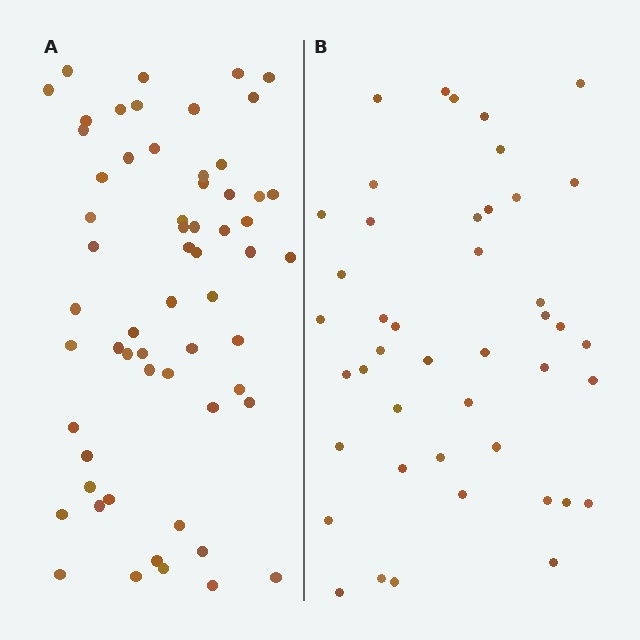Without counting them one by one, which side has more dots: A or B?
Region A (the left region) has more dots.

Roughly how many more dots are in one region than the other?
Region A has approximately 15 more dots than region B.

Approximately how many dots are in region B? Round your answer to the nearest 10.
About 40 dots. (The exact count is 44, which rounds to 40.)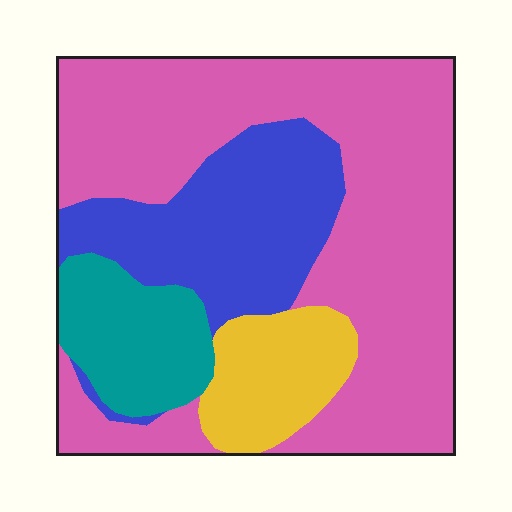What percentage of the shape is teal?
Teal covers roughly 10% of the shape.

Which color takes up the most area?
Pink, at roughly 55%.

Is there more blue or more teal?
Blue.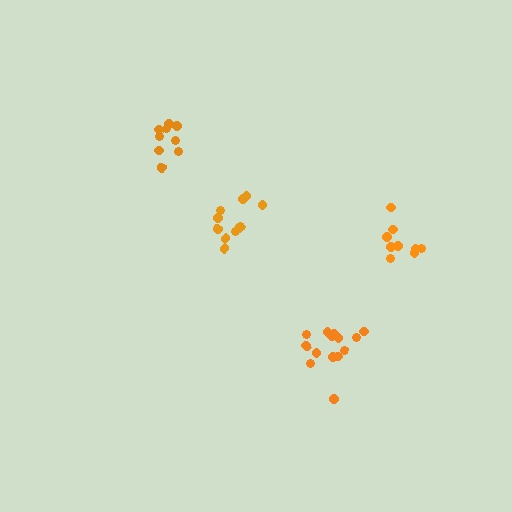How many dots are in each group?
Group 1: 11 dots, Group 2: 9 dots, Group 3: 9 dots, Group 4: 14 dots (43 total).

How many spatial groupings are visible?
There are 4 spatial groupings.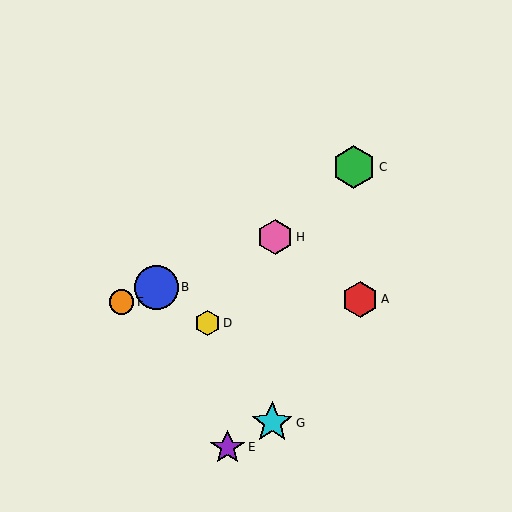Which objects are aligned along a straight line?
Objects B, F, H are aligned along a straight line.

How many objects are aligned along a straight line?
3 objects (B, F, H) are aligned along a straight line.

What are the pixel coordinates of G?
Object G is at (272, 423).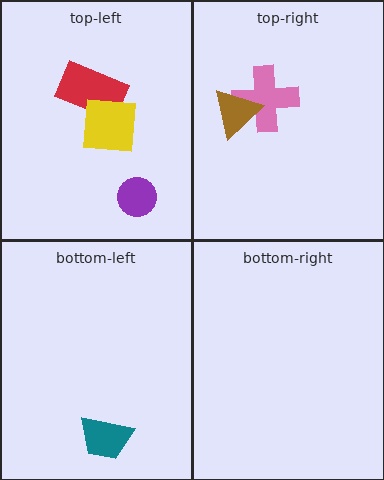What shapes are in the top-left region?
The red rectangle, the yellow square, the purple circle.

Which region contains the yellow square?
The top-left region.